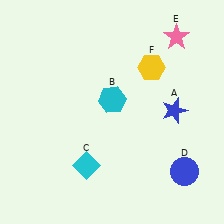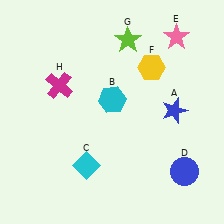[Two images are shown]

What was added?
A lime star (G), a magenta cross (H) were added in Image 2.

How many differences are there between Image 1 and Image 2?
There are 2 differences between the two images.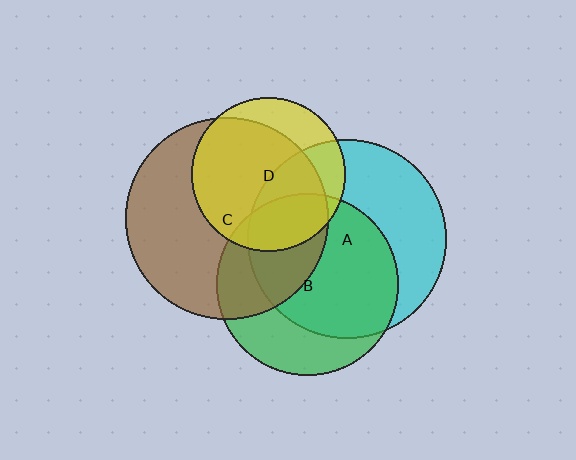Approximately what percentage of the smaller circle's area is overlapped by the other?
Approximately 25%.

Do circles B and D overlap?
Yes.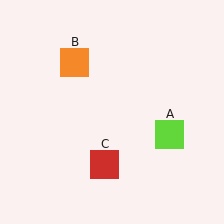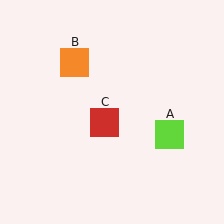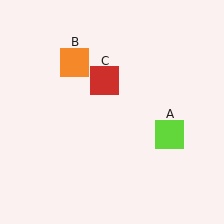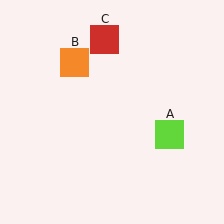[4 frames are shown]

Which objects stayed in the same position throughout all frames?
Lime square (object A) and orange square (object B) remained stationary.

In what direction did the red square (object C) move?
The red square (object C) moved up.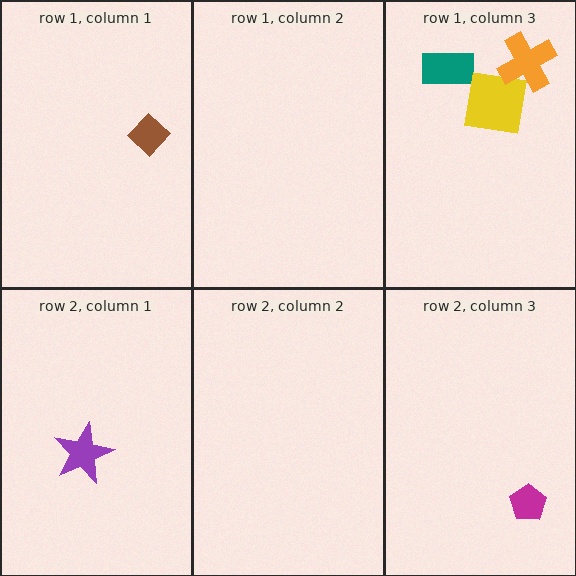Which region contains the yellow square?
The row 1, column 3 region.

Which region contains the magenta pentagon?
The row 2, column 3 region.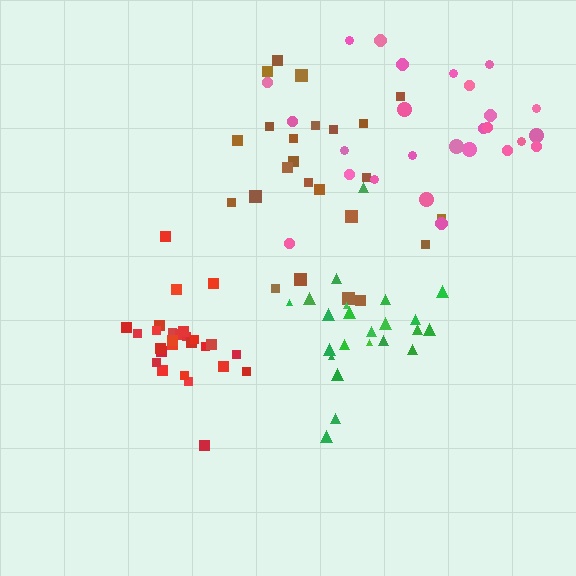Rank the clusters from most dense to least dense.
red, green, pink, brown.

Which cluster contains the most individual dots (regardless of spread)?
Pink (27).